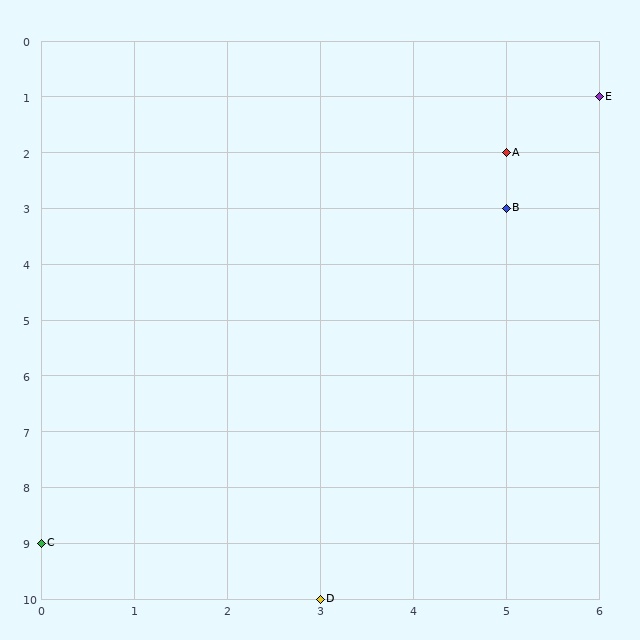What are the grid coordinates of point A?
Point A is at grid coordinates (5, 2).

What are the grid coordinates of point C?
Point C is at grid coordinates (0, 9).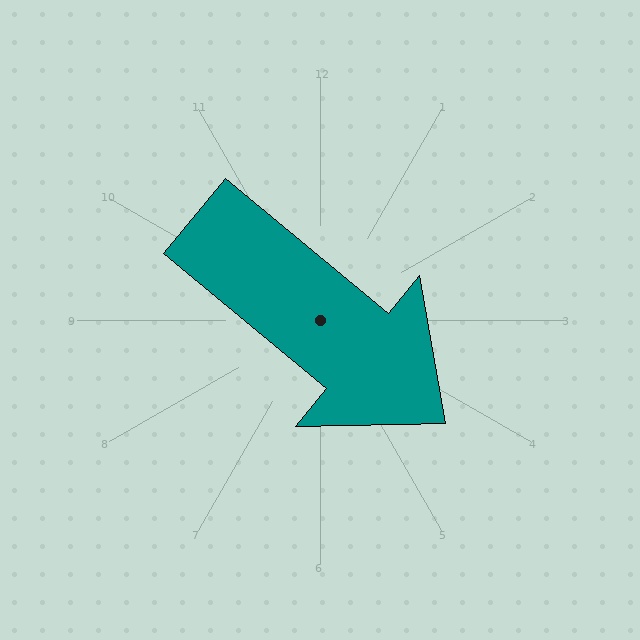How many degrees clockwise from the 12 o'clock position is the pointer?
Approximately 130 degrees.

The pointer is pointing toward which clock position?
Roughly 4 o'clock.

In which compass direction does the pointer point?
Southeast.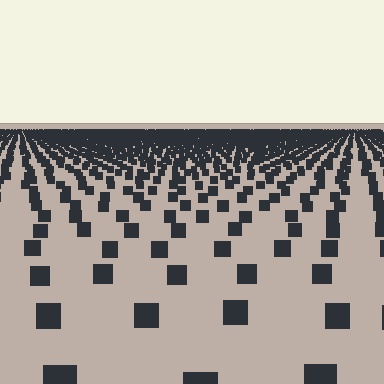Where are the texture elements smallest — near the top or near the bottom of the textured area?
Near the top.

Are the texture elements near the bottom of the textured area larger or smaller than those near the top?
Larger. Near the bottom, elements are closer to the viewer and appear at a bigger on-screen size.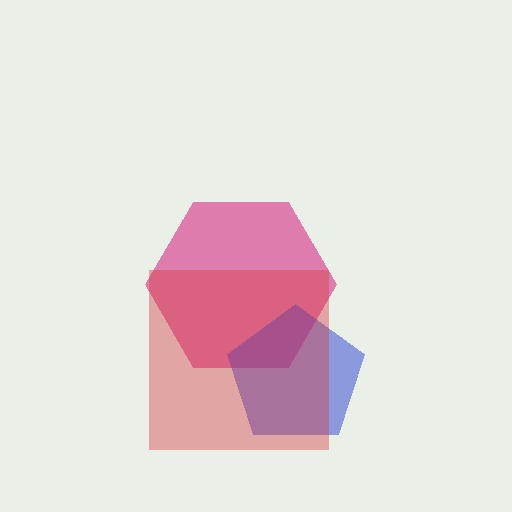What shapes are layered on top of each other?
The layered shapes are: a magenta hexagon, a blue pentagon, a red square.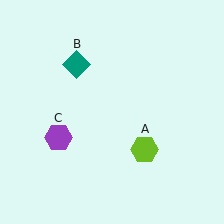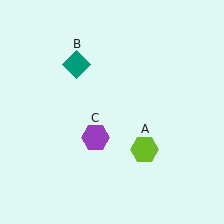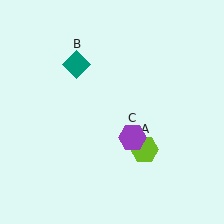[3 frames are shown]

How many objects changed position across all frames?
1 object changed position: purple hexagon (object C).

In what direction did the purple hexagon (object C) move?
The purple hexagon (object C) moved right.